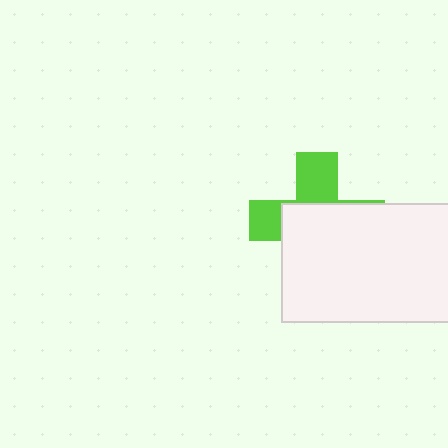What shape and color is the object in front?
The object in front is a white rectangle.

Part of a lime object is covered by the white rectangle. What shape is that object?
It is a cross.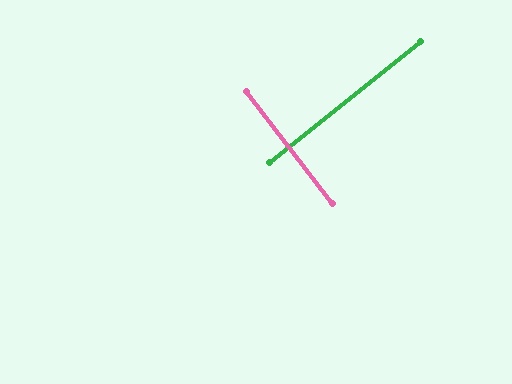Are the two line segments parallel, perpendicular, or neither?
Perpendicular — they meet at approximately 89°.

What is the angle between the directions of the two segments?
Approximately 89 degrees.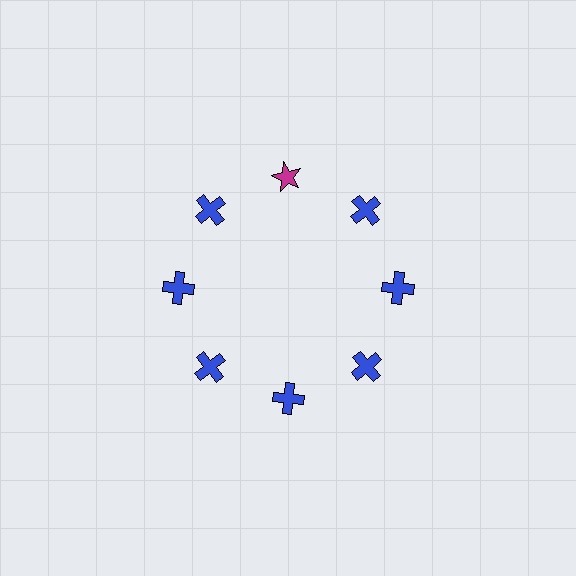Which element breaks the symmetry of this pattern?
The magenta star at roughly the 12 o'clock position breaks the symmetry. All other shapes are blue crosses.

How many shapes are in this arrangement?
There are 8 shapes arranged in a ring pattern.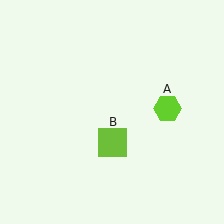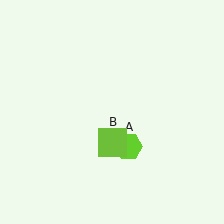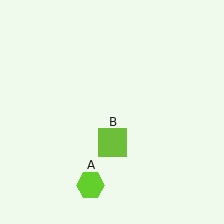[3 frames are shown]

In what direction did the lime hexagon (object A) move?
The lime hexagon (object A) moved down and to the left.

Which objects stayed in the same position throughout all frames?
Lime square (object B) remained stationary.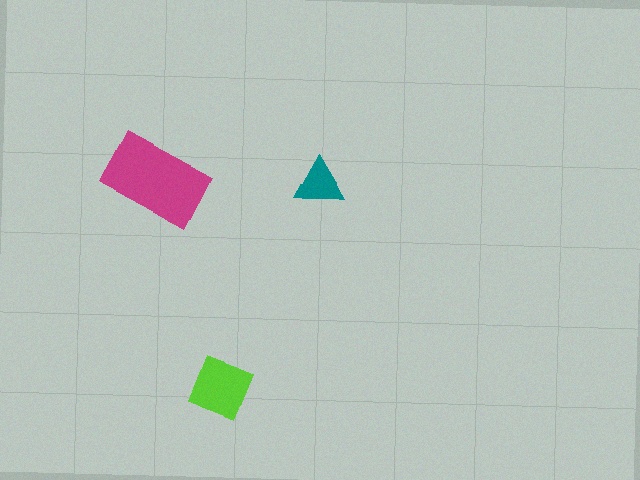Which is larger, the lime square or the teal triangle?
The lime square.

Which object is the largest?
The magenta rectangle.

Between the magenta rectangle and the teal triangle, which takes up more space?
The magenta rectangle.